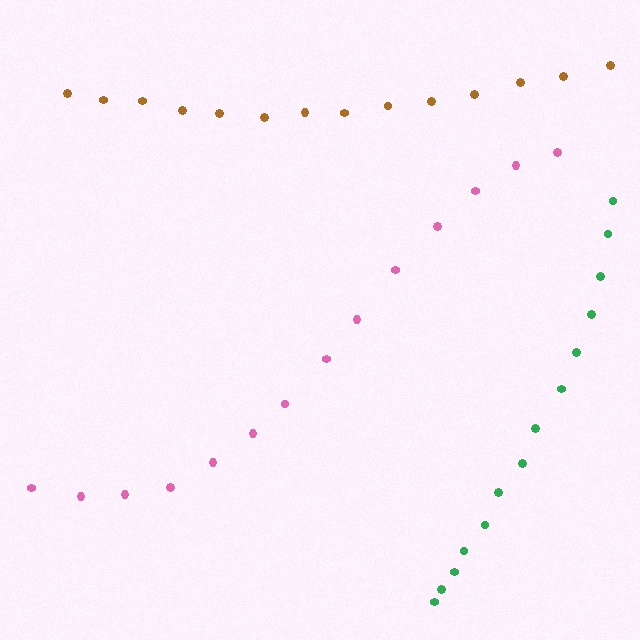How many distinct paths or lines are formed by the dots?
There are 3 distinct paths.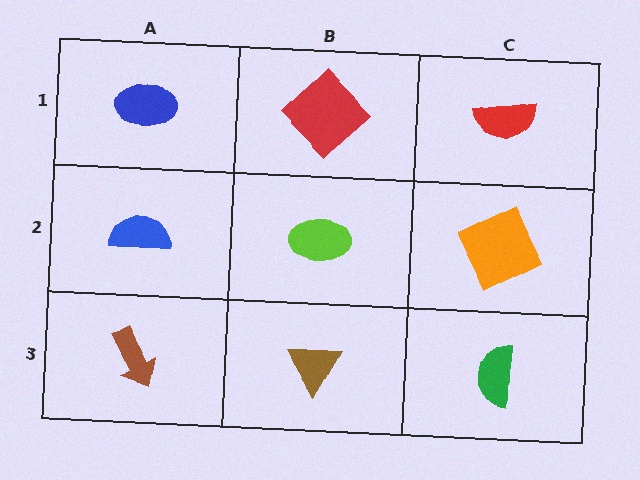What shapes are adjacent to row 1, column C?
An orange square (row 2, column C), a red diamond (row 1, column B).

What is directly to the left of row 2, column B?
A blue semicircle.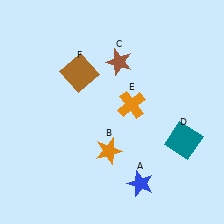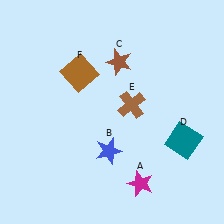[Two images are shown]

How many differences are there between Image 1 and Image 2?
There are 3 differences between the two images.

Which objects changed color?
A changed from blue to magenta. B changed from orange to blue. E changed from orange to brown.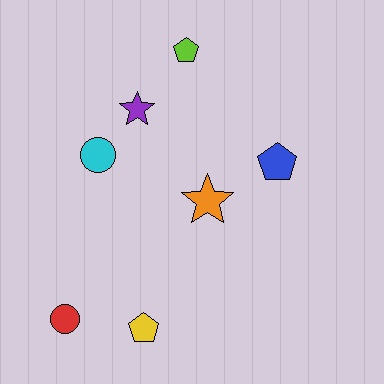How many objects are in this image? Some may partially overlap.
There are 7 objects.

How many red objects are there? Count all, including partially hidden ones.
There is 1 red object.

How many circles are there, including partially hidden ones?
There are 2 circles.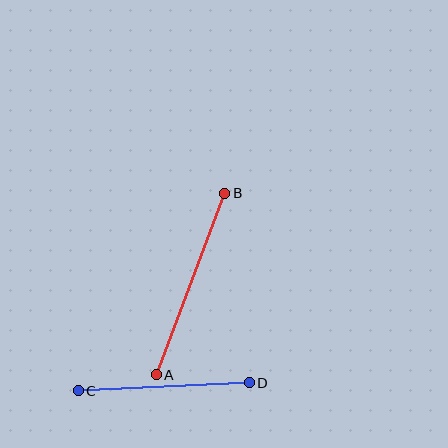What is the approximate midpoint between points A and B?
The midpoint is at approximately (190, 284) pixels.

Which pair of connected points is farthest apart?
Points A and B are farthest apart.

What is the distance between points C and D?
The distance is approximately 171 pixels.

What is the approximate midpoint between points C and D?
The midpoint is at approximately (164, 387) pixels.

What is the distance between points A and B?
The distance is approximately 194 pixels.